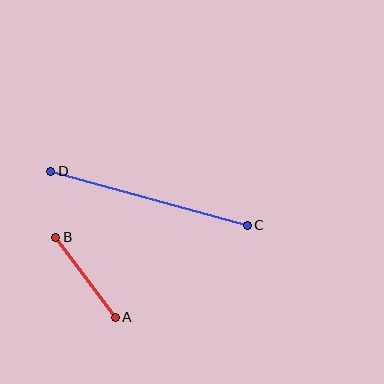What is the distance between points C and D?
The distance is approximately 204 pixels.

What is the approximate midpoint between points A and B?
The midpoint is at approximately (85, 277) pixels.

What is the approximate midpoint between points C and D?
The midpoint is at approximately (149, 198) pixels.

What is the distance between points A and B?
The distance is approximately 99 pixels.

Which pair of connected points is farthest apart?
Points C and D are farthest apart.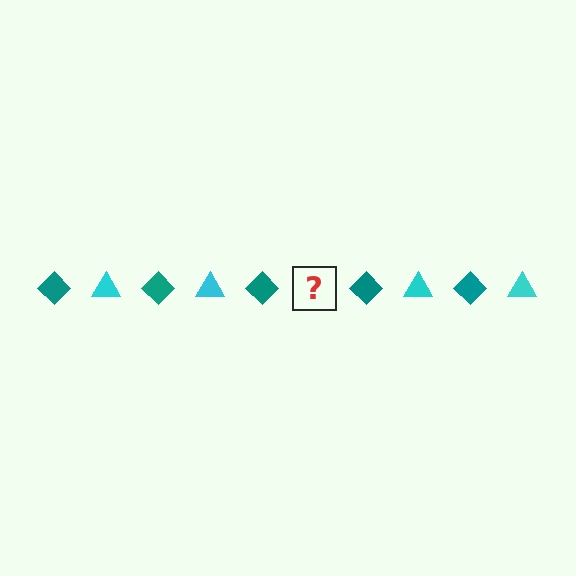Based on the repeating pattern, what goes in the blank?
The blank should be a cyan triangle.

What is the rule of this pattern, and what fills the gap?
The rule is that the pattern alternates between teal diamond and cyan triangle. The gap should be filled with a cyan triangle.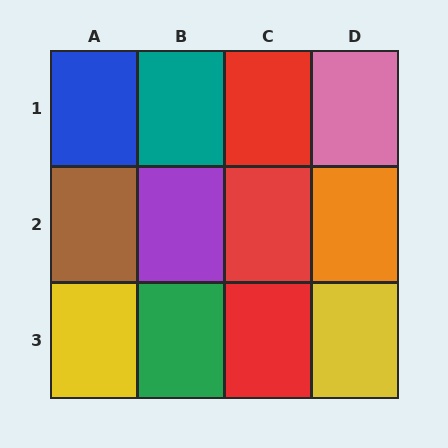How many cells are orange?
1 cell is orange.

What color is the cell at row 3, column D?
Yellow.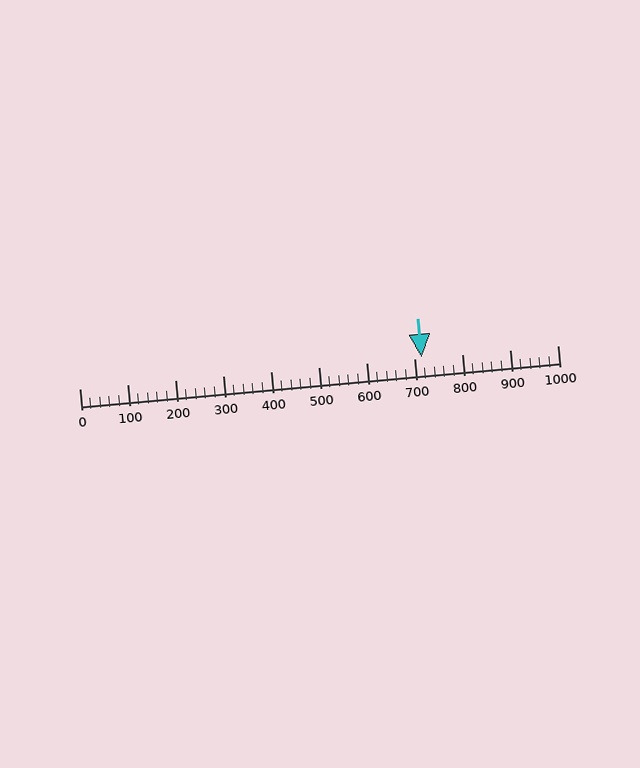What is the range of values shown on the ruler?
The ruler shows values from 0 to 1000.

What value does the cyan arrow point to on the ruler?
The cyan arrow points to approximately 715.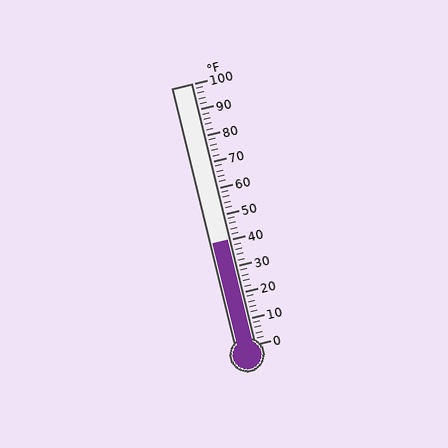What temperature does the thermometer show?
The thermometer shows approximately 40°F.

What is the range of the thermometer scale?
The thermometer scale ranges from 0°F to 100°F.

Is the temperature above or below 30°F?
The temperature is above 30°F.